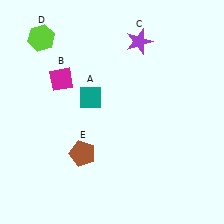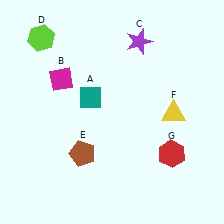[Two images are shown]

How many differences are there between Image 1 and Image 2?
There are 2 differences between the two images.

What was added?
A yellow triangle (F), a red hexagon (G) were added in Image 2.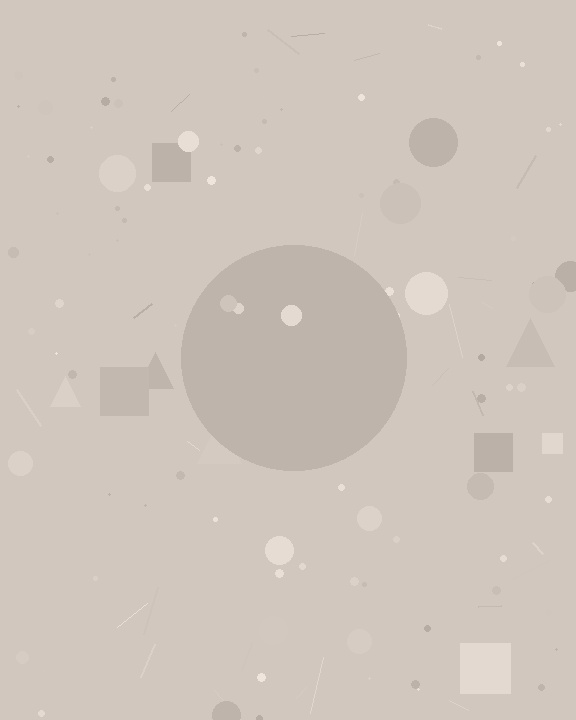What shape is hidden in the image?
A circle is hidden in the image.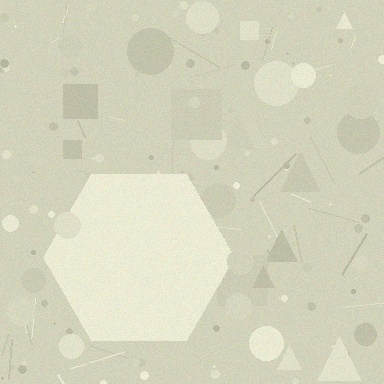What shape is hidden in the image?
A hexagon is hidden in the image.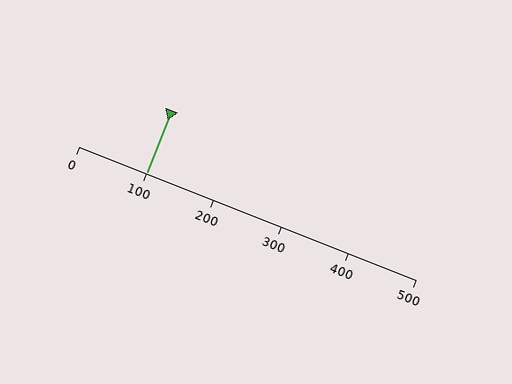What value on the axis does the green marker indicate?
The marker indicates approximately 100.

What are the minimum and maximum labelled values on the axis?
The axis runs from 0 to 500.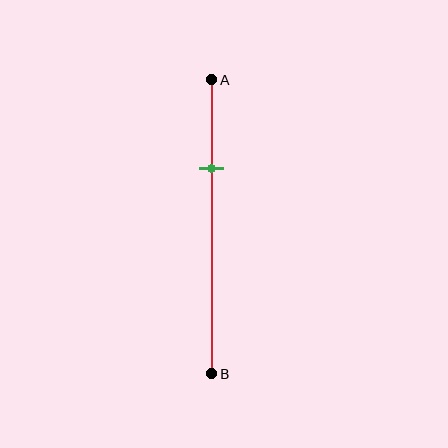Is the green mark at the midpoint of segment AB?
No, the mark is at about 30% from A, not at the 50% midpoint.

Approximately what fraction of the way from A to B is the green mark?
The green mark is approximately 30% of the way from A to B.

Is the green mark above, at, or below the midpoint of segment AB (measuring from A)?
The green mark is above the midpoint of segment AB.